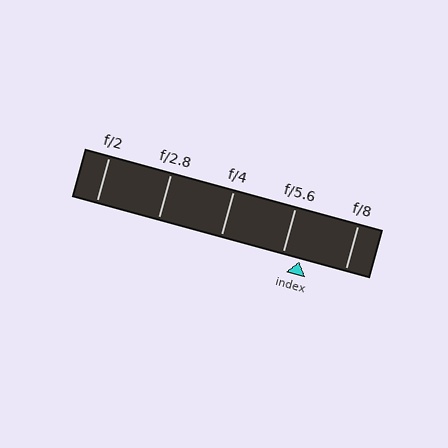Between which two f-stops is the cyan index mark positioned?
The index mark is between f/5.6 and f/8.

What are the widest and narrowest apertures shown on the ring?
The widest aperture shown is f/2 and the narrowest is f/8.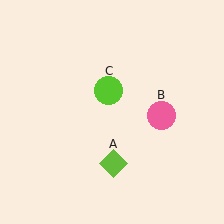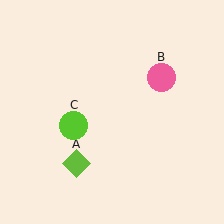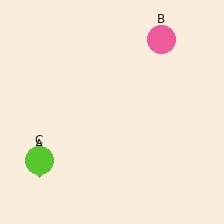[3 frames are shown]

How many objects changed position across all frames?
3 objects changed position: lime diamond (object A), pink circle (object B), lime circle (object C).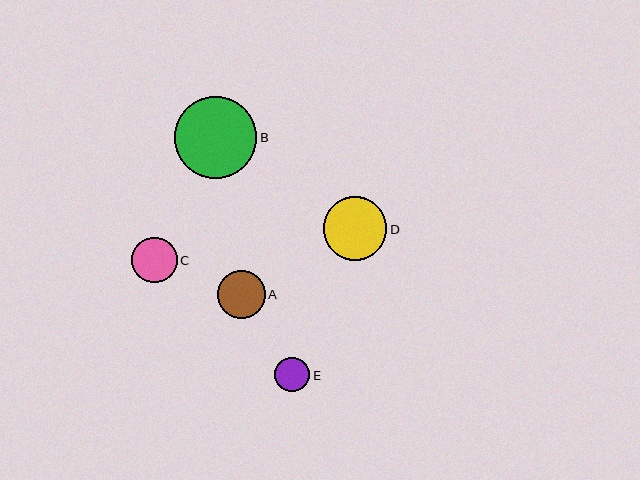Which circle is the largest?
Circle B is the largest with a size of approximately 83 pixels.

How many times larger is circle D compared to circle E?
Circle D is approximately 1.8 times the size of circle E.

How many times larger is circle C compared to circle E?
Circle C is approximately 1.3 times the size of circle E.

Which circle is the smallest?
Circle E is the smallest with a size of approximately 35 pixels.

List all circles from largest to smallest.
From largest to smallest: B, D, A, C, E.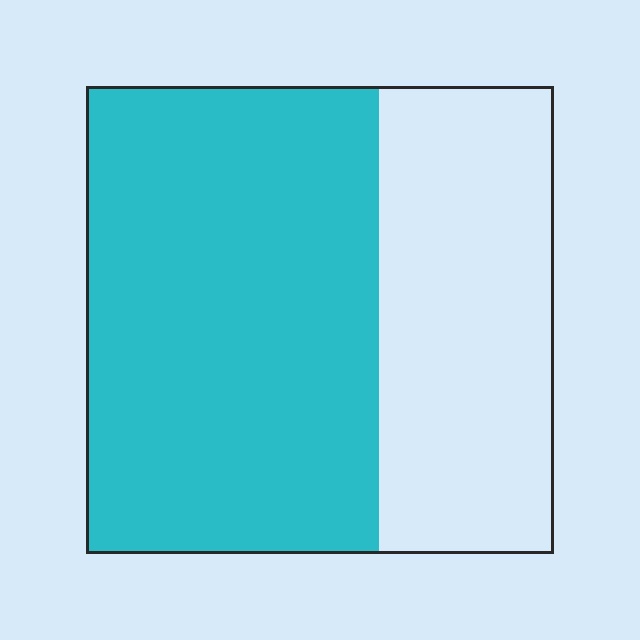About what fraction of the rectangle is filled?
About five eighths (5/8).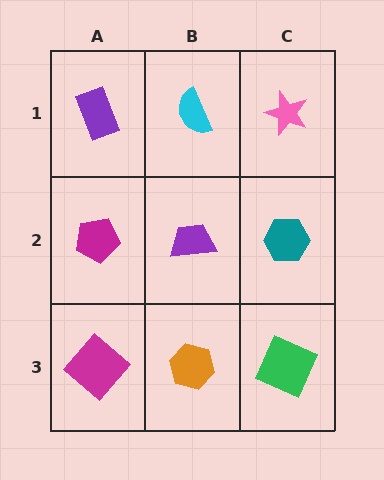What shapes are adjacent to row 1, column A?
A magenta pentagon (row 2, column A), a cyan semicircle (row 1, column B).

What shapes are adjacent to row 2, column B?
A cyan semicircle (row 1, column B), an orange hexagon (row 3, column B), a magenta pentagon (row 2, column A), a teal hexagon (row 2, column C).